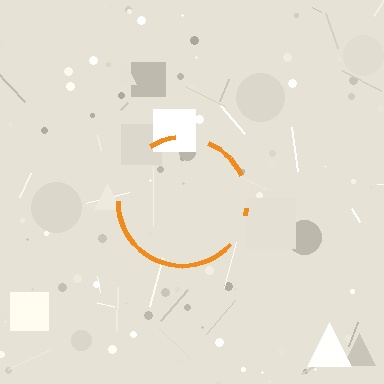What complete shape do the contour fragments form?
The contour fragments form a circle.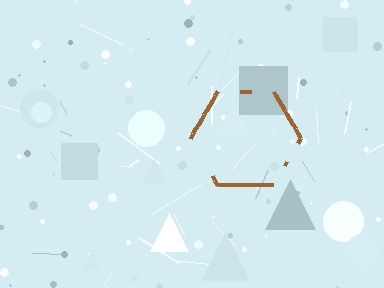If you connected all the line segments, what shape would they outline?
They would outline a hexagon.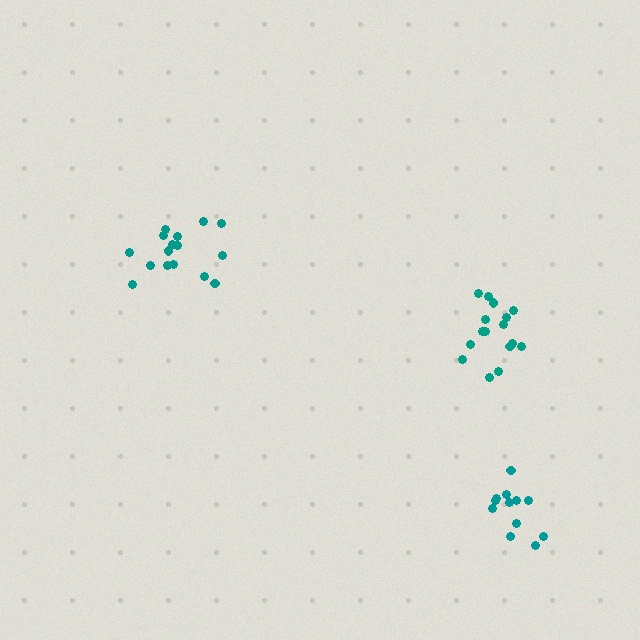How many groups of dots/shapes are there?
There are 3 groups.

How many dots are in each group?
Group 1: 16 dots, Group 2: 16 dots, Group 3: 12 dots (44 total).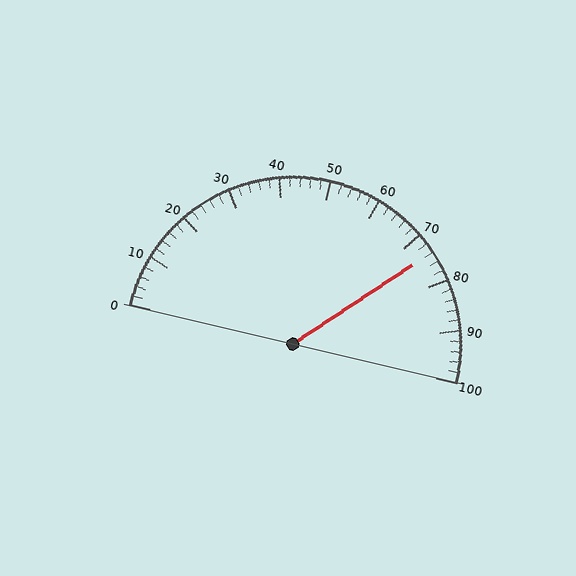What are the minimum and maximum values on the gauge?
The gauge ranges from 0 to 100.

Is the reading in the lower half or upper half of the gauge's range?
The reading is in the upper half of the range (0 to 100).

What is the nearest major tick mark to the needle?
The nearest major tick mark is 70.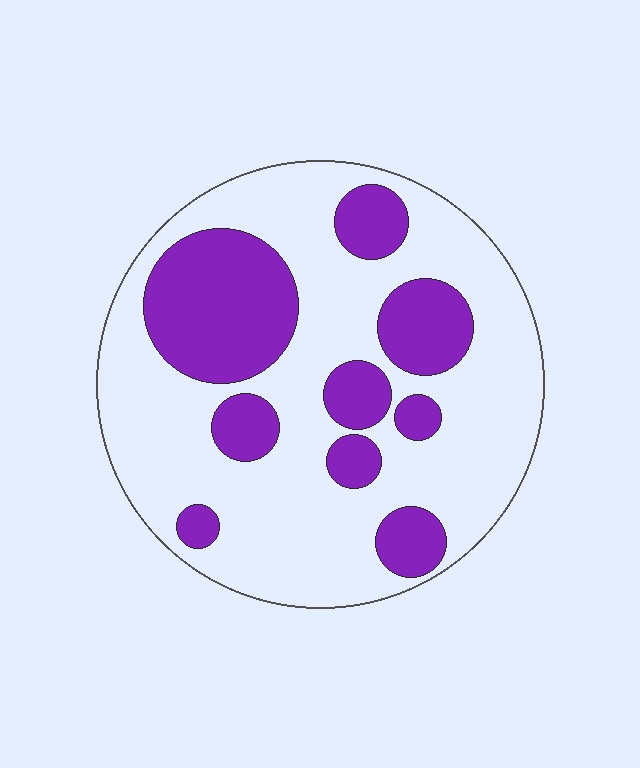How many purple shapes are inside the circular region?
9.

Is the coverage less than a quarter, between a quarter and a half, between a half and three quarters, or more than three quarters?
Between a quarter and a half.